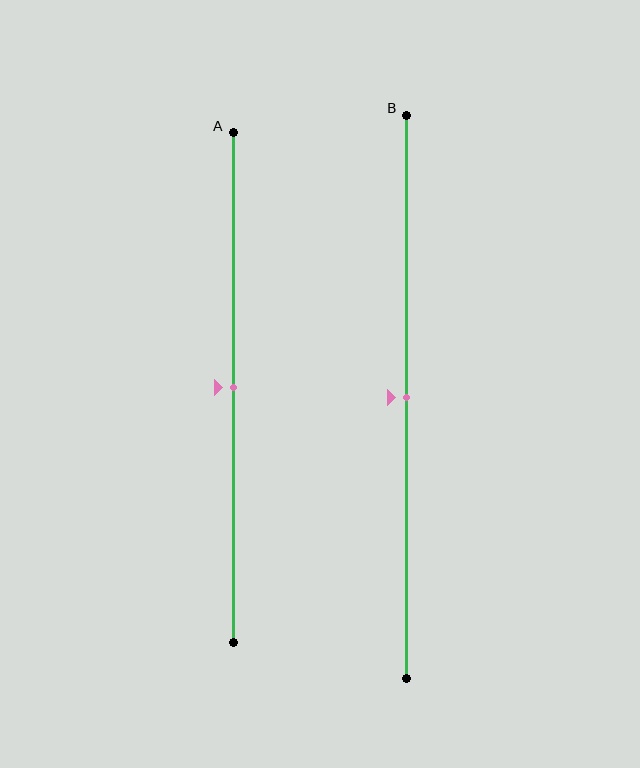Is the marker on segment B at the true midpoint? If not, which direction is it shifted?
Yes, the marker on segment B is at the true midpoint.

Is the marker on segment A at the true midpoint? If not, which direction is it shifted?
Yes, the marker on segment A is at the true midpoint.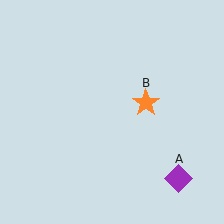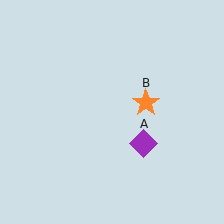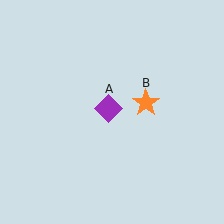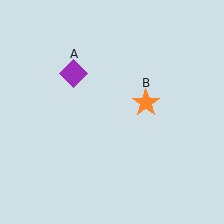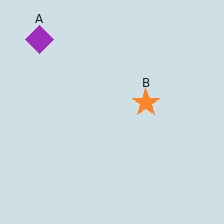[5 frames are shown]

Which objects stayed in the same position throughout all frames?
Orange star (object B) remained stationary.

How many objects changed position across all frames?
1 object changed position: purple diamond (object A).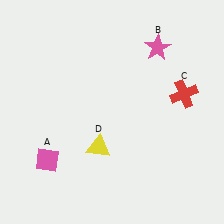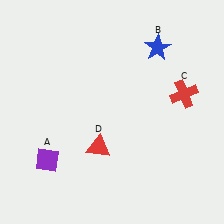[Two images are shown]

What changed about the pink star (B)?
In Image 1, B is pink. In Image 2, it changed to blue.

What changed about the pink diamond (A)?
In Image 1, A is pink. In Image 2, it changed to purple.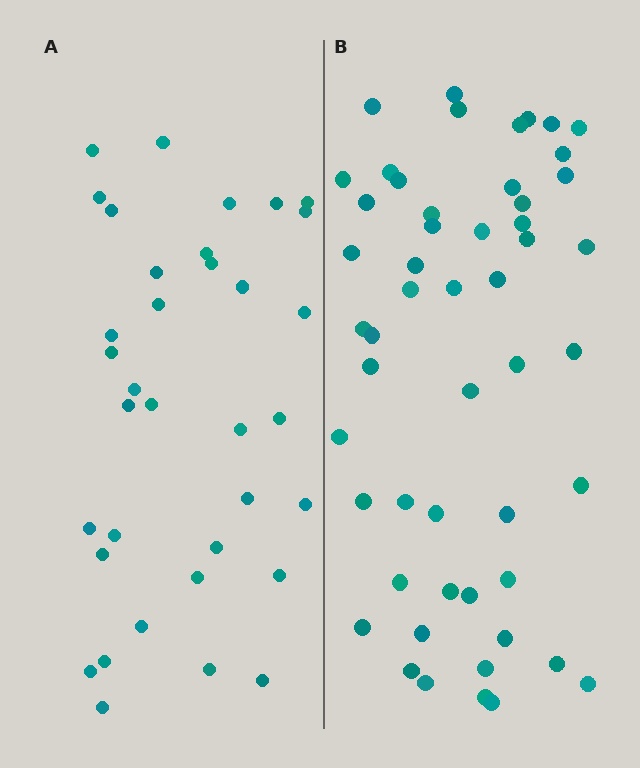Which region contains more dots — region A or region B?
Region B (the right region) has more dots.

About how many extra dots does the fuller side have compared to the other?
Region B has approximately 15 more dots than region A.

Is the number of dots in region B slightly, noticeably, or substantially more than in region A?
Region B has substantially more. The ratio is roughly 1.5 to 1.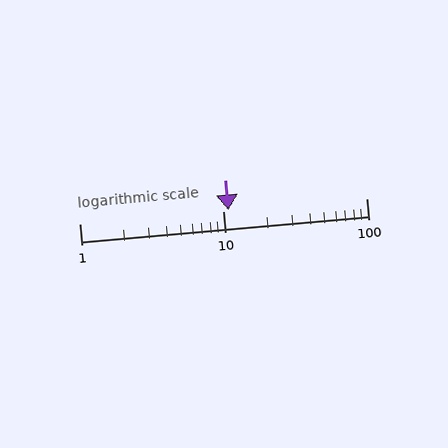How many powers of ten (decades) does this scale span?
The scale spans 2 decades, from 1 to 100.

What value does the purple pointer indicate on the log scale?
The pointer indicates approximately 11.